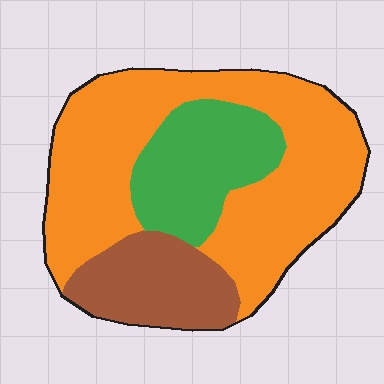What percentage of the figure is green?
Green takes up between a sixth and a third of the figure.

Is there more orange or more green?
Orange.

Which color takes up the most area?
Orange, at roughly 60%.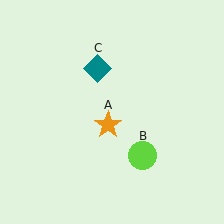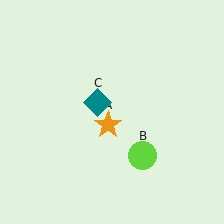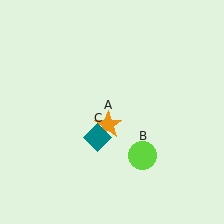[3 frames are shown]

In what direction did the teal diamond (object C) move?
The teal diamond (object C) moved down.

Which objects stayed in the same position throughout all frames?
Orange star (object A) and lime circle (object B) remained stationary.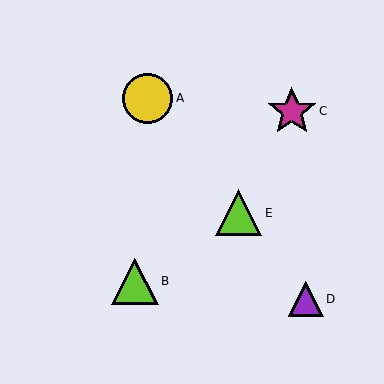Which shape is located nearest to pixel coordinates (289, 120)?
The magenta star (labeled C) at (292, 111) is nearest to that location.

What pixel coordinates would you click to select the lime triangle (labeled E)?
Click at (239, 213) to select the lime triangle E.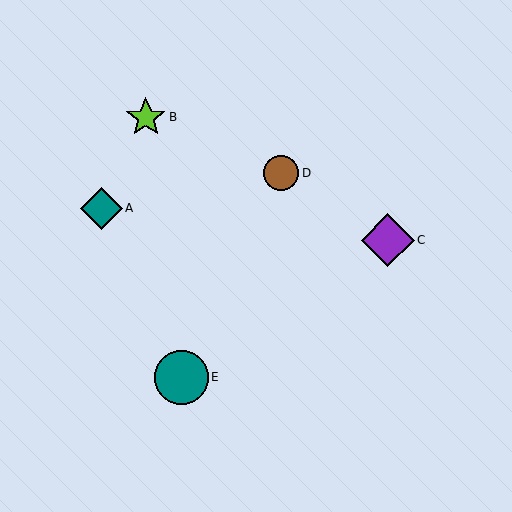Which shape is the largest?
The teal circle (labeled E) is the largest.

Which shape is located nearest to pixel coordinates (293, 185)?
The brown circle (labeled D) at (281, 173) is nearest to that location.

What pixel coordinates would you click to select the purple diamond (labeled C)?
Click at (388, 240) to select the purple diamond C.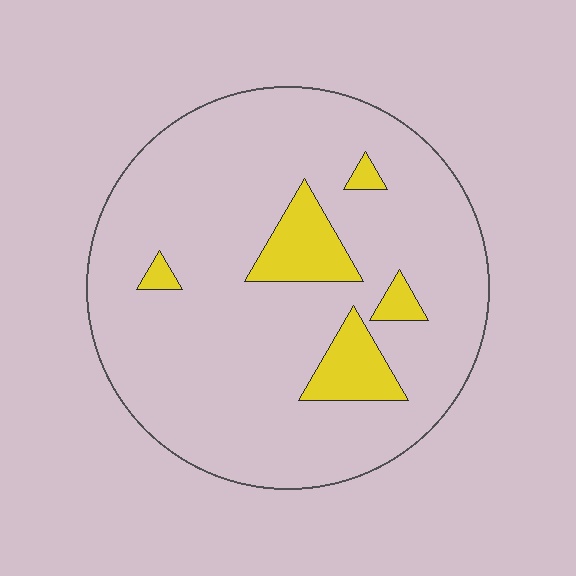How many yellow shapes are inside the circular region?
5.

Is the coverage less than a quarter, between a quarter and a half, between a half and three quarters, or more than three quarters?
Less than a quarter.